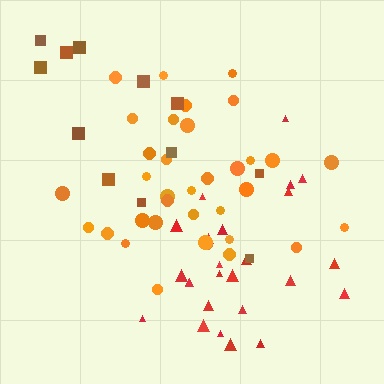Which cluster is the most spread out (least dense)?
Brown.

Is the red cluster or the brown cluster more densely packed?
Red.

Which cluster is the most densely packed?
Orange.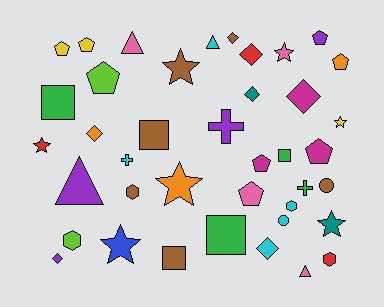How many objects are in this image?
There are 40 objects.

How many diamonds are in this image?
There are 7 diamonds.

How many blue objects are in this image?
There is 1 blue object.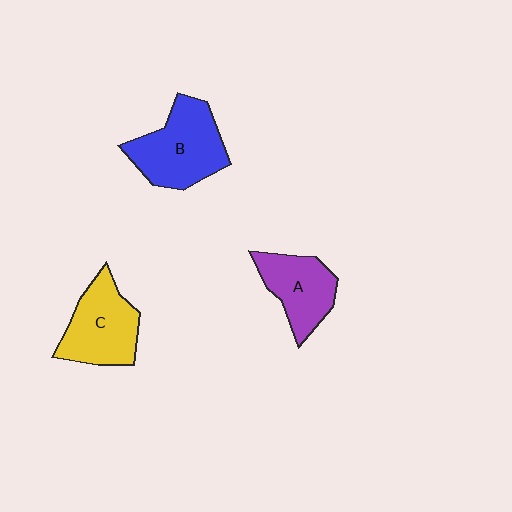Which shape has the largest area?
Shape B (blue).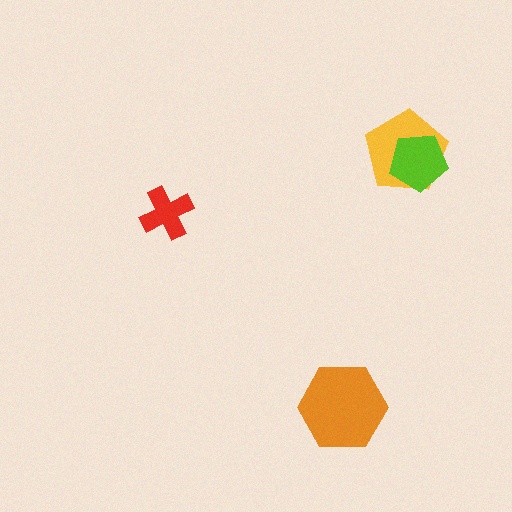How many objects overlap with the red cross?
0 objects overlap with the red cross.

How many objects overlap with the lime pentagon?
1 object overlaps with the lime pentagon.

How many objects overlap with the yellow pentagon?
1 object overlaps with the yellow pentagon.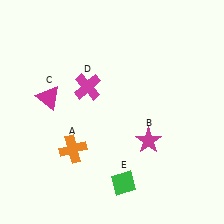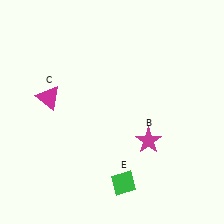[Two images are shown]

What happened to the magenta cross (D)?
The magenta cross (D) was removed in Image 2. It was in the top-left area of Image 1.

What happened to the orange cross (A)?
The orange cross (A) was removed in Image 2. It was in the bottom-left area of Image 1.